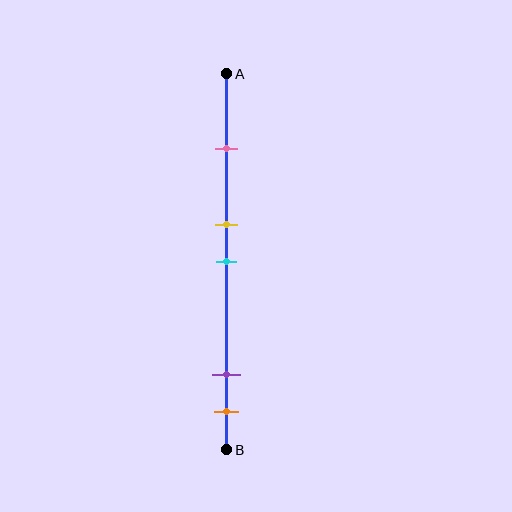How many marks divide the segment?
There are 5 marks dividing the segment.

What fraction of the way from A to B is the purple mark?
The purple mark is approximately 80% (0.8) of the way from A to B.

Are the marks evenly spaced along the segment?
No, the marks are not evenly spaced.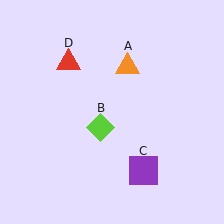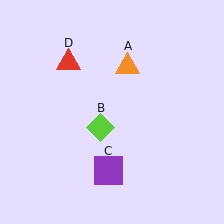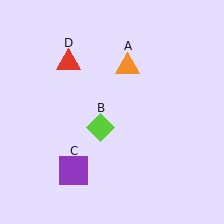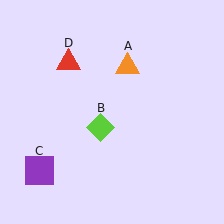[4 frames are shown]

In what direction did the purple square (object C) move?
The purple square (object C) moved left.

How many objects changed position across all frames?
1 object changed position: purple square (object C).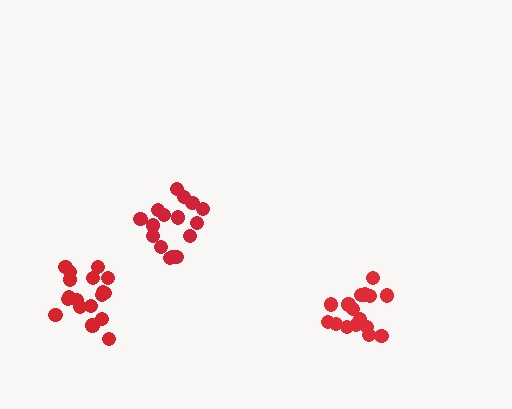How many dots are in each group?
Group 1: 17 dots, Group 2: 16 dots, Group 3: 18 dots (51 total).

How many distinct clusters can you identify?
There are 3 distinct clusters.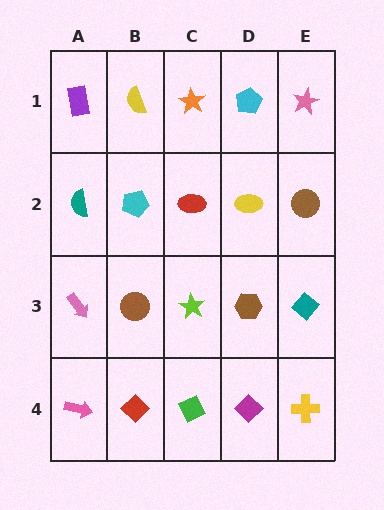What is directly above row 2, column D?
A cyan pentagon.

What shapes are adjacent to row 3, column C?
A red ellipse (row 2, column C), a green diamond (row 4, column C), a brown circle (row 3, column B), a brown hexagon (row 3, column D).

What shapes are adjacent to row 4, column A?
A pink arrow (row 3, column A), a red diamond (row 4, column B).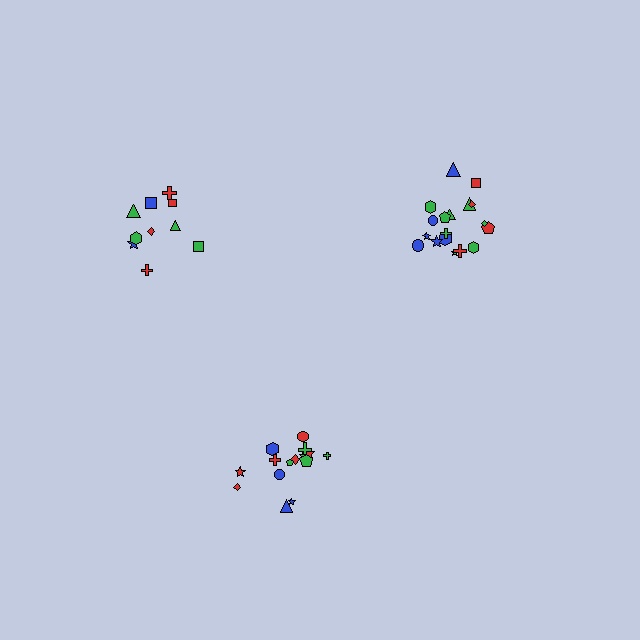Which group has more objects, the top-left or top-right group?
The top-right group.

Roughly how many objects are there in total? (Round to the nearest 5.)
Roughly 45 objects in total.